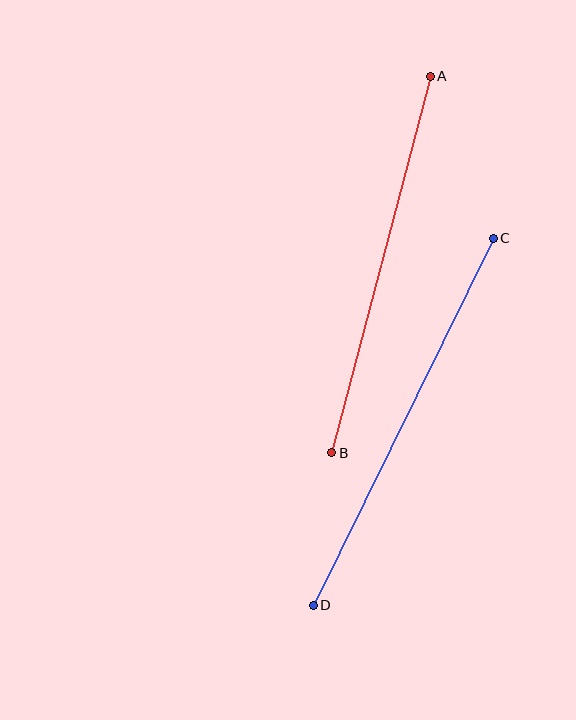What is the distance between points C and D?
The distance is approximately 409 pixels.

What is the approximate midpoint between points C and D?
The midpoint is at approximately (403, 422) pixels.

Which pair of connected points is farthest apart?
Points C and D are farthest apart.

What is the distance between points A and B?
The distance is approximately 389 pixels.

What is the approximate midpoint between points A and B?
The midpoint is at approximately (381, 265) pixels.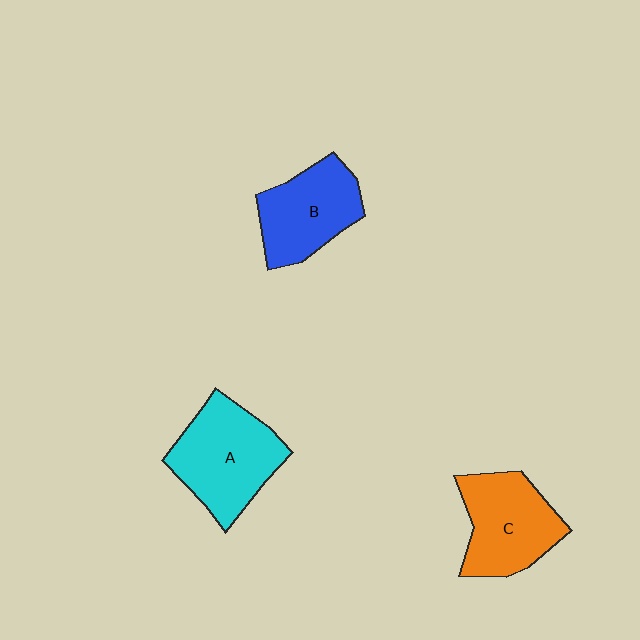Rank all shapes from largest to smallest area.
From largest to smallest: A (cyan), C (orange), B (blue).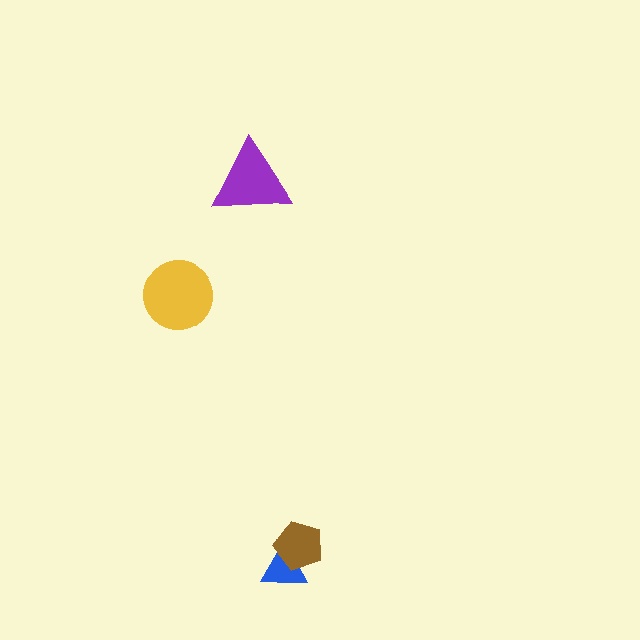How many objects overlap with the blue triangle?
1 object overlaps with the blue triangle.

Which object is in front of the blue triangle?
The brown pentagon is in front of the blue triangle.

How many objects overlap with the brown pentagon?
1 object overlaps with the brown pentagon.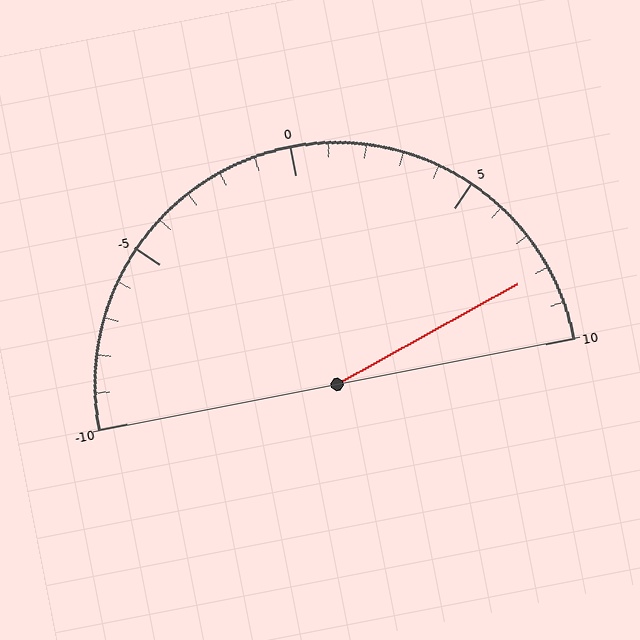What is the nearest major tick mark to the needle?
The nearest major tick mark is 10.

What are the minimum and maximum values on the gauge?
The gauge ranges from -10 to 10.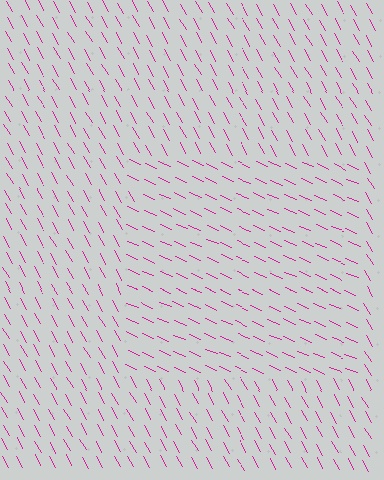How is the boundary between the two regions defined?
The boundary is defined purely by a change in line orientation (approximately 37 degrees difference). All lines are the same color and thickness.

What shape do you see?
I see a rectangle.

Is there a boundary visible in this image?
Yes, there is a texture boundary formed by a change in line orientation.